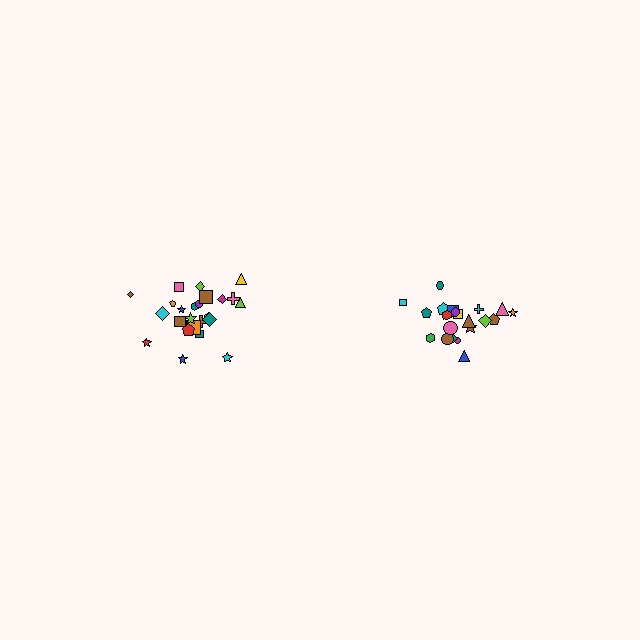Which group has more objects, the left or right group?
The left group.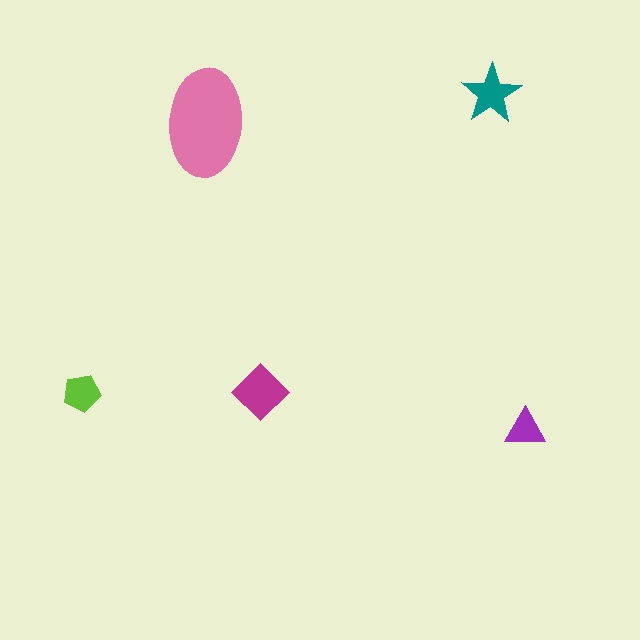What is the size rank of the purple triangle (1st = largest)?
5th.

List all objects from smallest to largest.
The purple triangle, the lime pentagon, the teal star, the magenta diamond, the pink ellipse.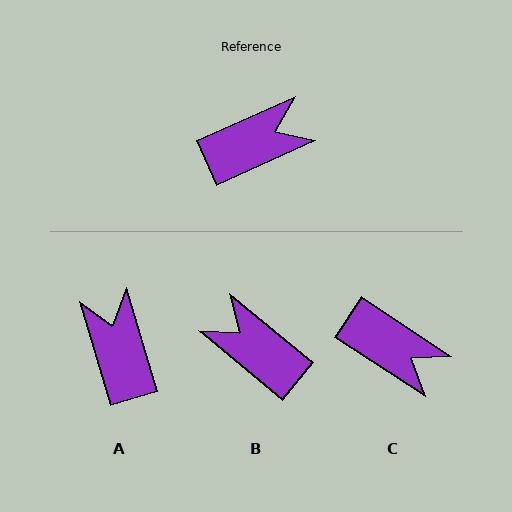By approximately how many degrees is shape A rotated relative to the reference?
Approximately 82 degrees counter-clockwise.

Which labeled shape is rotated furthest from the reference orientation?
B, about 116 degrees away.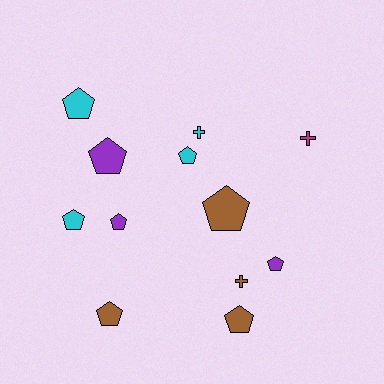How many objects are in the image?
There are 12 objects.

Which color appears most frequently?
Cyan, with 4 objects.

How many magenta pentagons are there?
There are no magenta pentagons.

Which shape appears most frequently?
Pentagon, with 9 objects.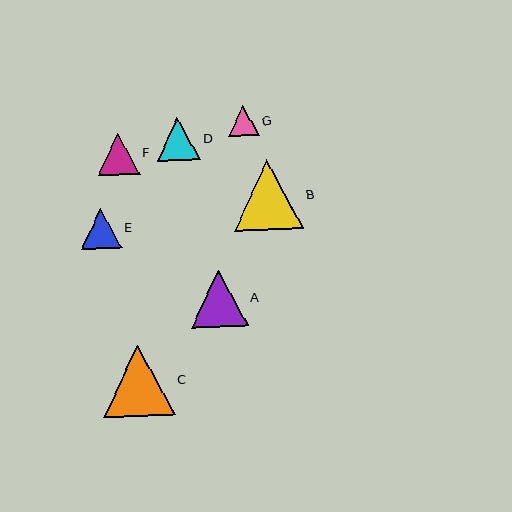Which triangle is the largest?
Triangle C is the largest with a size of approximately 72 pixels.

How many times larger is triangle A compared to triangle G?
Triangle A is approximately 1.8 times the size of triangle G.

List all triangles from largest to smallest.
From largest to smallest: C, B, A, D, F, E, G.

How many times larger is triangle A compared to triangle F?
Triangle A is approximately 1.3 times the size of triangle F.